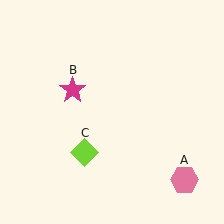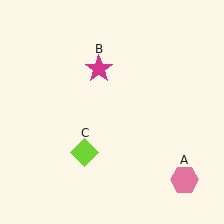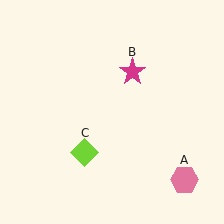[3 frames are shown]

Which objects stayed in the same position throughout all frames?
Pink hexagon (object A) and lime diamond (object C) remained stationary.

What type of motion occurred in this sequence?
The magenta star (object B) rotated clockwise around the center of the scene.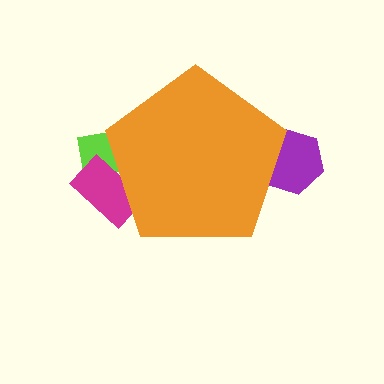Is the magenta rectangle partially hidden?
Yes, the magenta rectangle is partially hidden behind the orange pentagon.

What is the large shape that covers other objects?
An orange pentagon.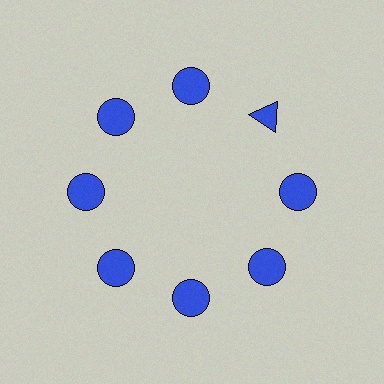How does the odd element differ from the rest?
It has a different shape: triangle instead of circle.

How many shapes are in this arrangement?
There are 8 shapes arranged in a ring pattern.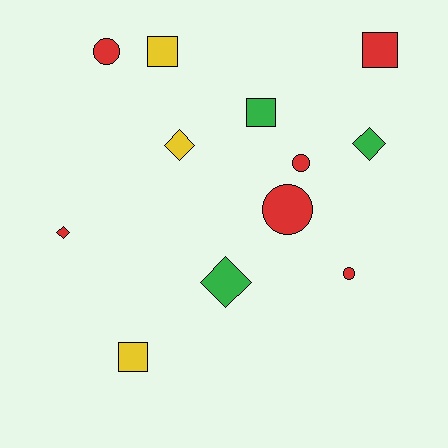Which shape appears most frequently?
Diamond, with 4 objects.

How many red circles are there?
There are 4 red circles.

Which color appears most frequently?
Red, with 6 objects.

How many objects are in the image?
There are 12 objects.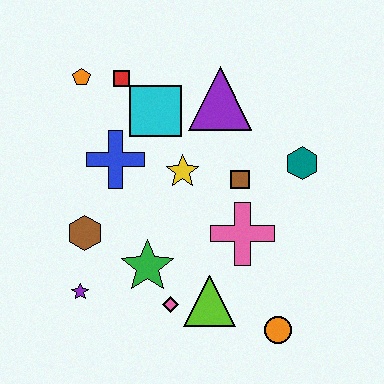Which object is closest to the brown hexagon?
The purple star is closest to the brown hexagon.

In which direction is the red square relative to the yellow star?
The red square is above the yellow star.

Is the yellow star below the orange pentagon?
Yes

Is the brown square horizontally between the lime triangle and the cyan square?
No